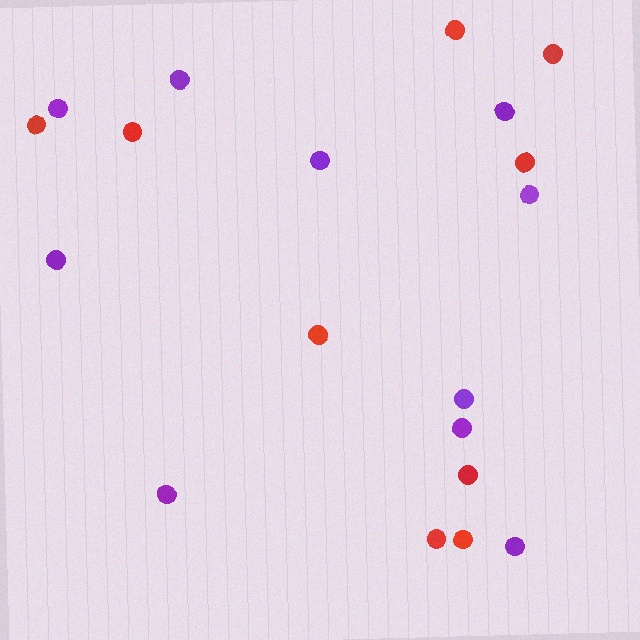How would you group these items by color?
There are 2 groups: one group of red circles (9) and one group of purple circles (10).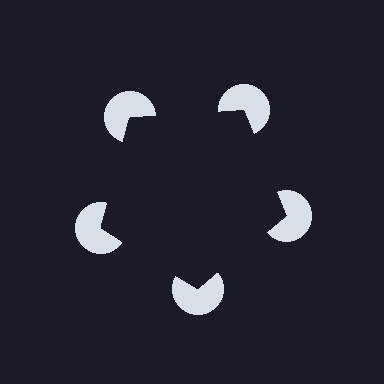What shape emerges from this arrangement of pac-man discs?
An illusory pentagon — its edges are inferred from the aligned wedge cuts in the pac-man discs, not physically drawn.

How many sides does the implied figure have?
5 sides.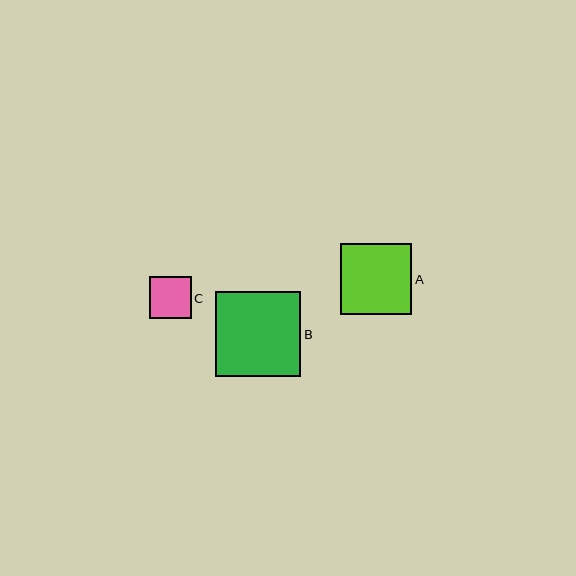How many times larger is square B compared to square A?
Square B is approximately 1.2 times the size of square A.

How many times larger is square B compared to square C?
Square B is approximately 2.0 times the size of square C.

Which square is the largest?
Square B is the largest with a size of approximately 85 pixels.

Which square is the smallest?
Square C is the smallest with a size of approximately 42 pixels.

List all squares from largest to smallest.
From largest to smallest: B, A, C.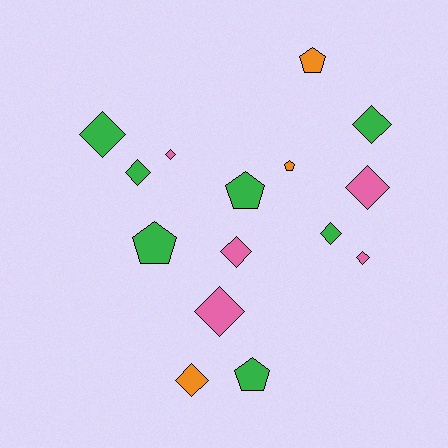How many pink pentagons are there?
There are no pink pentagons.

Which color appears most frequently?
Green, with 7 objects.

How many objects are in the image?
There are 15 objects.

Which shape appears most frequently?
Diamond, with 10 objects.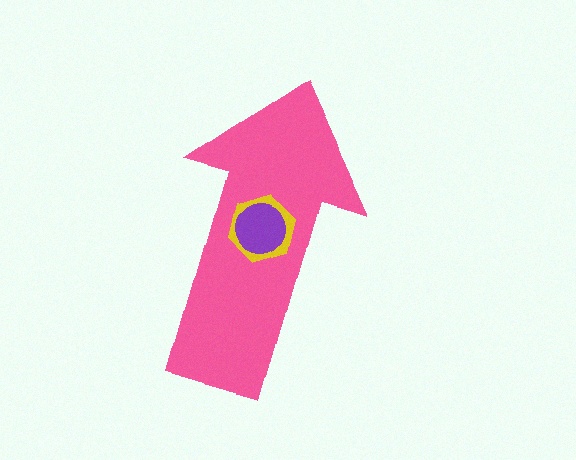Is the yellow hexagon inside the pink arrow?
Yes.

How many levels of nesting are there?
3.